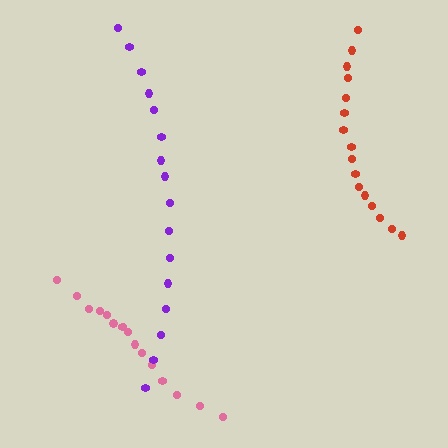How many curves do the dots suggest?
There are 3 distinct paths.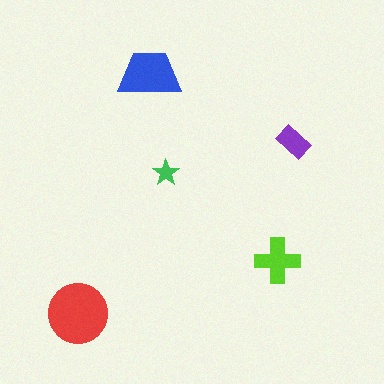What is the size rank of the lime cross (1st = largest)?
3rd.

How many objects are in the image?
There are 5 objects in the image.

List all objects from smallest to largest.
The green star, the purple rectangle, the lime cross, the blue trapezoid, the red circle.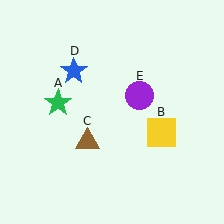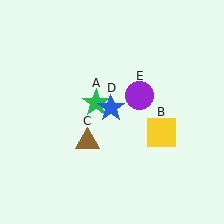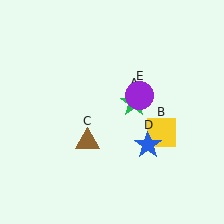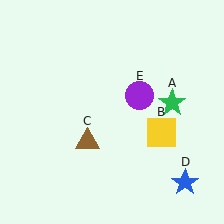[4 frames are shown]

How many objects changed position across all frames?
2 objects changed position: green star (object A), blue star (object D).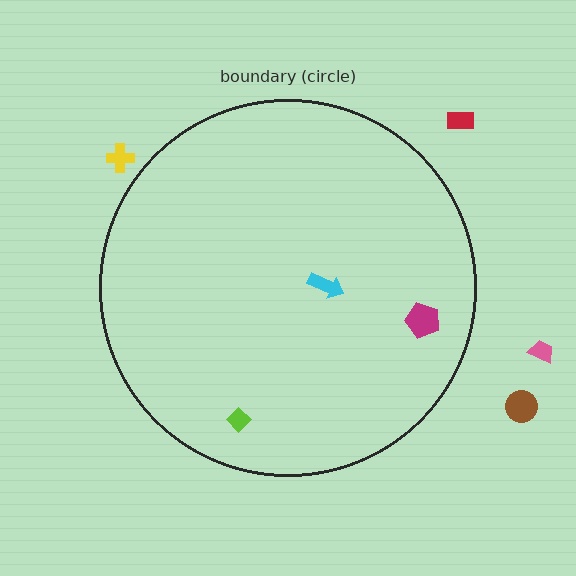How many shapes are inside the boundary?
3 inside, 4 outside.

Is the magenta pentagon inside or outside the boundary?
Inside.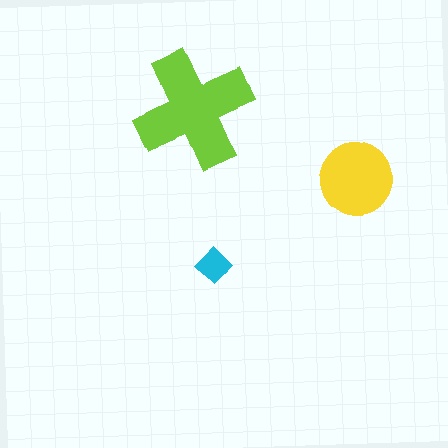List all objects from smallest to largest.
The cyan diamond, the yellow circle, the lime cross.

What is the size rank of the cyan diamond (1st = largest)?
3rd.